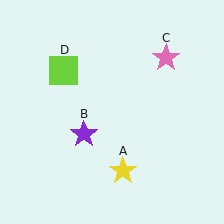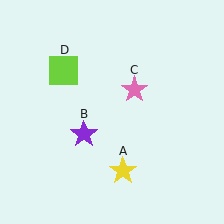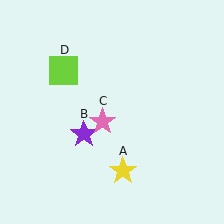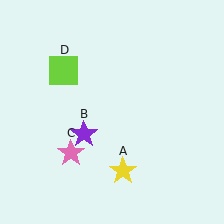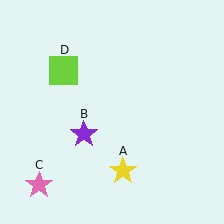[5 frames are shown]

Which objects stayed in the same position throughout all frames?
Yellow star (object A) and purple star (object B) and lime square (object D) remained stationary.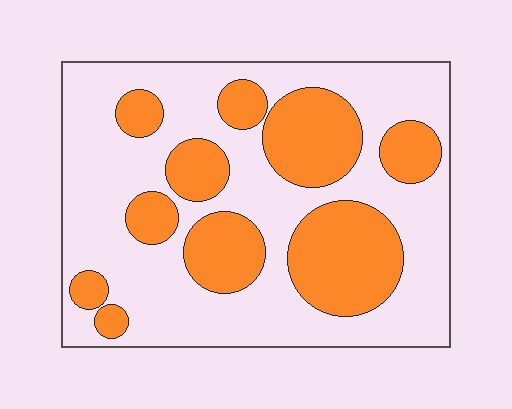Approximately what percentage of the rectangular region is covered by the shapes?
Approximately 35%.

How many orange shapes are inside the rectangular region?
10.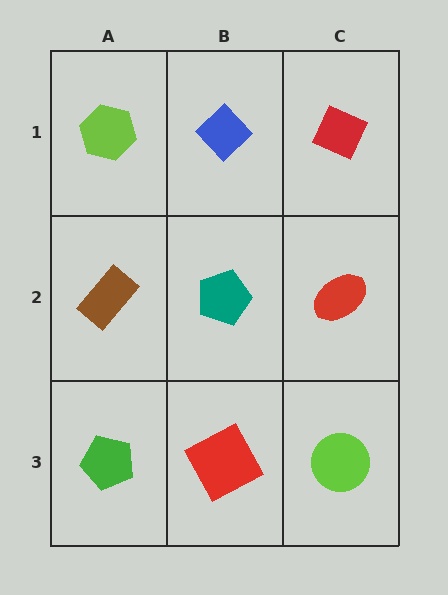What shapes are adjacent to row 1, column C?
A red ellipse (row 2, column C), a blue diamond (row 1, column B).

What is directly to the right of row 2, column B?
A red ellipse.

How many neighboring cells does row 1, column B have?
3.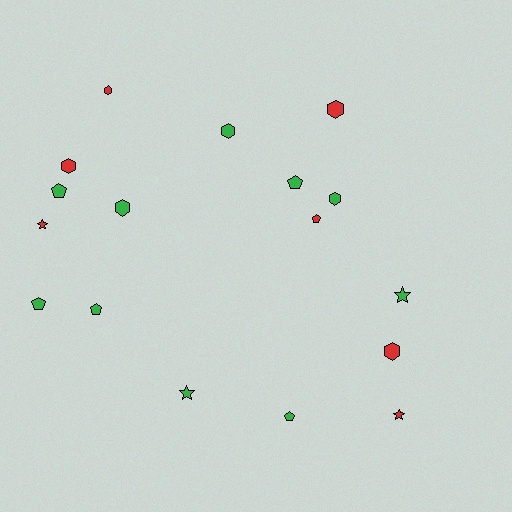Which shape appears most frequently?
Hexagon, with 7 objects.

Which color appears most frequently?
Green, with 10 objects.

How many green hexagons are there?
There are 3 green hexagons.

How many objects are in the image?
There are 17 objects.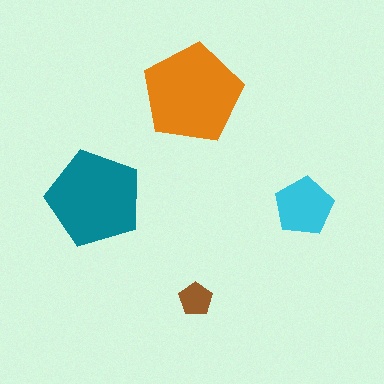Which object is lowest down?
The brown pentagon is bottommost.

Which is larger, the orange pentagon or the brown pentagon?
The orange one.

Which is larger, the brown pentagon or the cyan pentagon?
The cyan one.